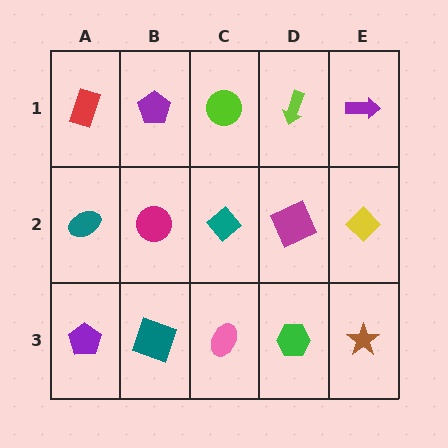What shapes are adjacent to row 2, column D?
A lime arrow (row 1, column D), a green hexagon (row 3, column D), a teal diamond (row 2, column C), a yellow diamond (row 2, column E).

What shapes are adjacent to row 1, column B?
A magenta circle (row 2, column B), a red rectangle (row 1, column A), a lime circle (row 1, column C).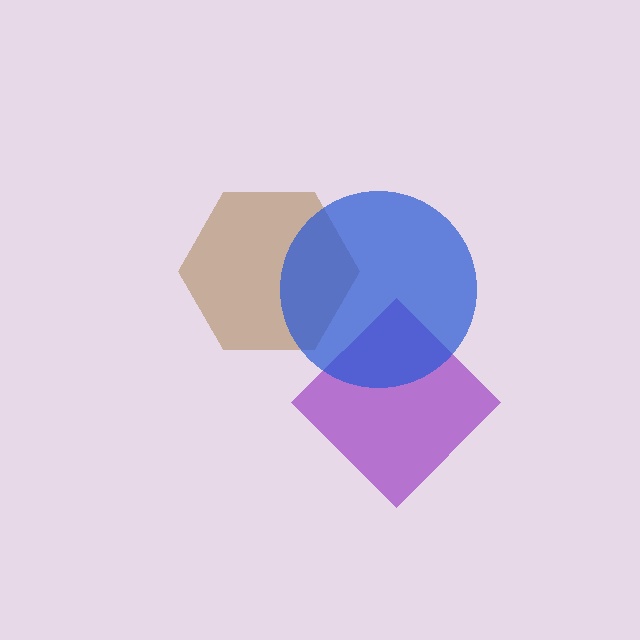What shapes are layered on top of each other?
The layered shapes are: a purple diamond, a brown hexagon, a blue circle.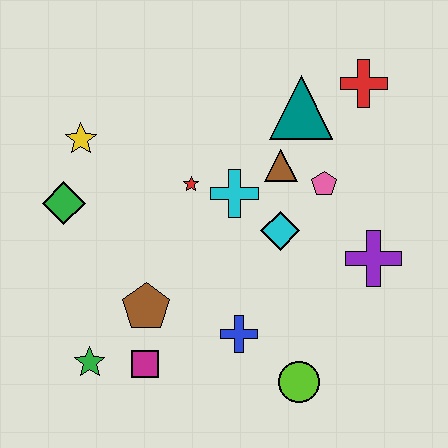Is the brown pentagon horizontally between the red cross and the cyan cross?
No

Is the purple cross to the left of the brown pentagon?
No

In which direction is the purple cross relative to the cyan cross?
The purple cross is to the right of the cyan cross.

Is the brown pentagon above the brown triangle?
No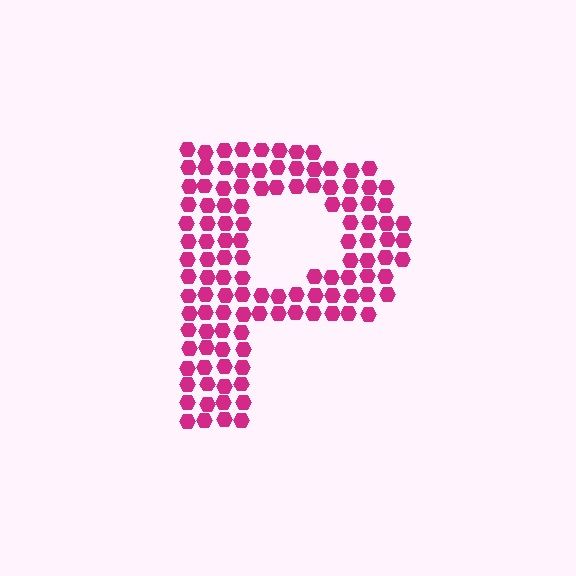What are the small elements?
The small elements are hexagons.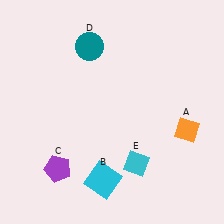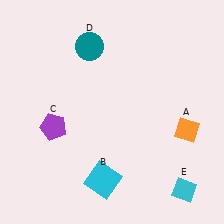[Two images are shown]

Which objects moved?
The objects that moved are: the purple pentagon (C), the cyan diamond (E).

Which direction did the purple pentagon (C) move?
The purple pentagon (C) moved up.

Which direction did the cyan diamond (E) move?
The cyan diamond (E) moved right.